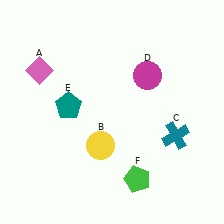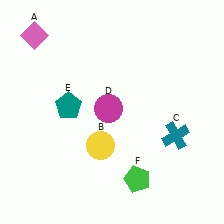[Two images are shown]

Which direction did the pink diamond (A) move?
The pink diamond (A) moved up.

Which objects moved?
The objects that moved are: the pink diamond (A), the magenta circle (D).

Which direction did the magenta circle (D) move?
The magenta circle (D) moved left.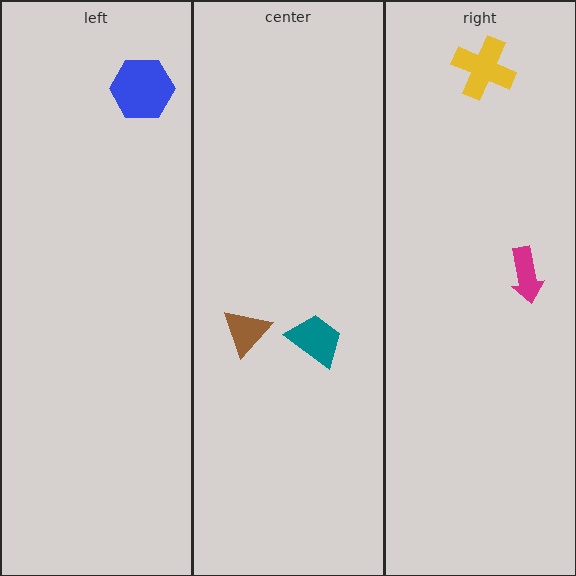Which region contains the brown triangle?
The center region.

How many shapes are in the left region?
1.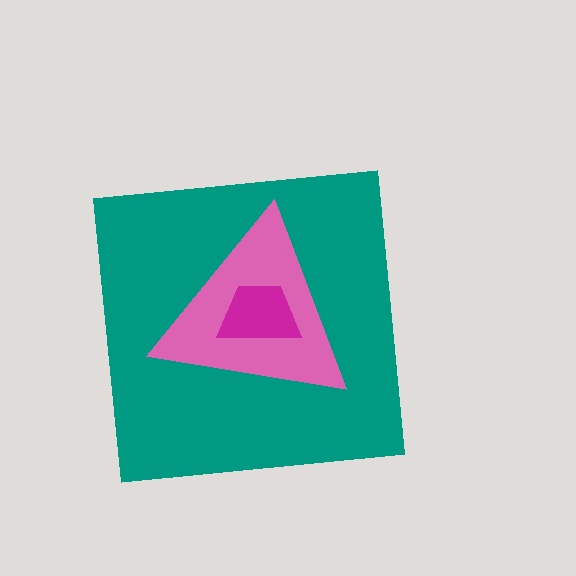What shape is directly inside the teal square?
The pink triangle.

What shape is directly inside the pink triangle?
The magenta trapezoid.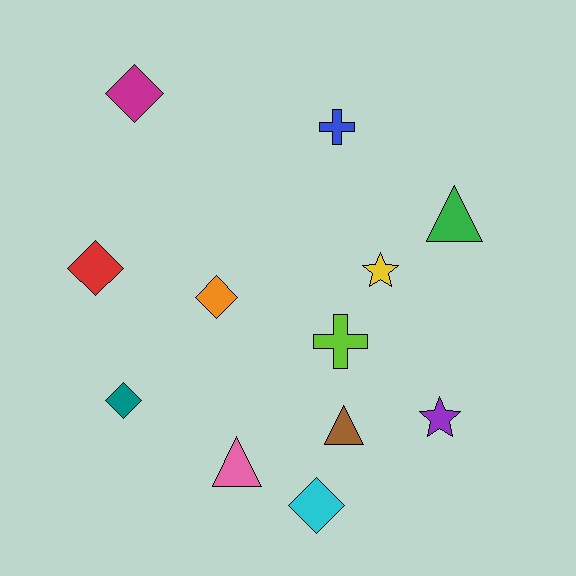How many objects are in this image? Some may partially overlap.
There are 12 objects.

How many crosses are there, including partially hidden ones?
There are 2 crosses.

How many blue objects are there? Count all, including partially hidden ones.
There is 1 blue object.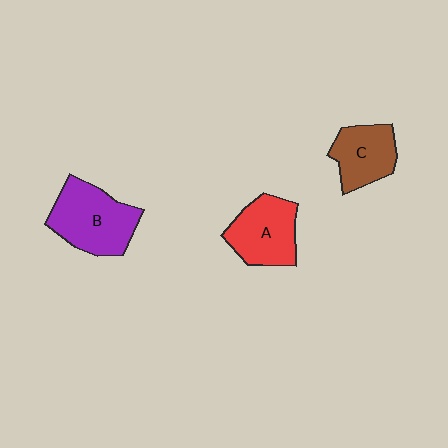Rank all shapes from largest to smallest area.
From largest to smallest: B (purple), A (red), C (brown).